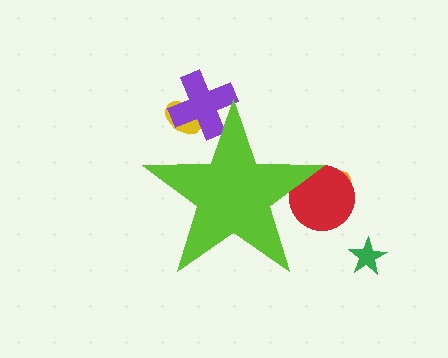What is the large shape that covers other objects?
A lime star.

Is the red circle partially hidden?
Yes, the red circle is partially hidden behind the lime star.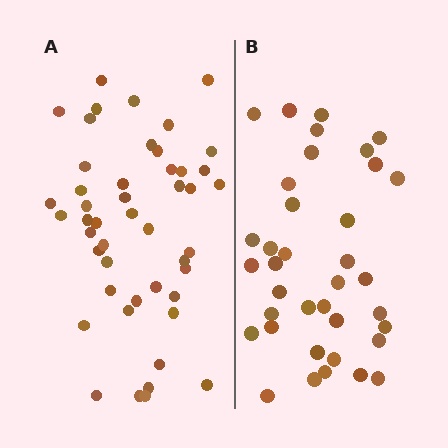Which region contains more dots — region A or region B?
Region A (the left region) has more dots.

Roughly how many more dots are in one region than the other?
Region A has roughly 10 or so more dots than region B.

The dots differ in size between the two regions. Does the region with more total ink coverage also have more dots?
No. Region B has more total ink coverage because its dots are larger, but region A actually contains more individual dots. Total area can be misleading — the number of items is what matters here.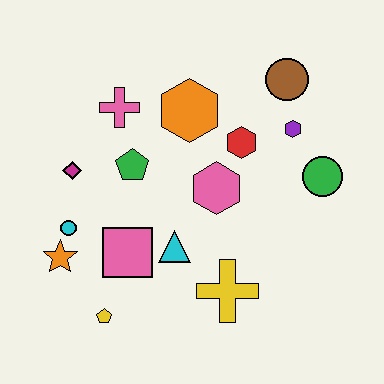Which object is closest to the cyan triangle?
The pink square is closest to the cyan triangle.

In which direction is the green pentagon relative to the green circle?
The green pentagon is to the left of the green circle.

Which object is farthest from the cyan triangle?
The brown circle is farthest from the cyan triangle.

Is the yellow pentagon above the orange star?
No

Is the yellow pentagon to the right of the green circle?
No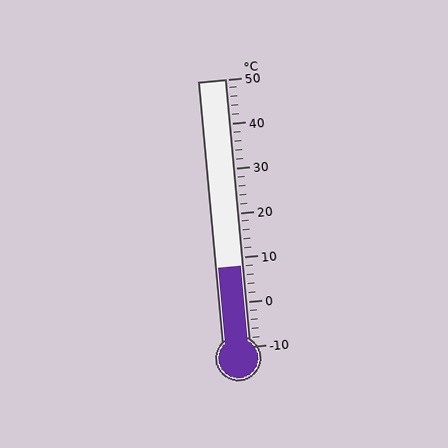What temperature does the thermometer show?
The thermometer shows approximately 8°C.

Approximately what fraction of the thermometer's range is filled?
The thermometer is filled to approximately 30% of its range.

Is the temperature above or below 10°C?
The temperature is below 10°C.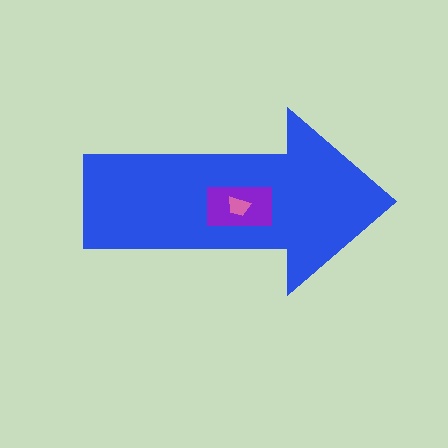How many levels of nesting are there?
3.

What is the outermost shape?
The blue arrow.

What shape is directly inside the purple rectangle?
The pink trapezoid.